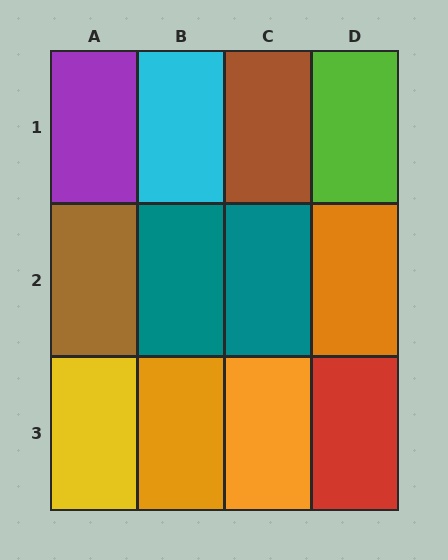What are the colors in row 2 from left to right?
Brown, teal, teal, orange.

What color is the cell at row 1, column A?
Purple.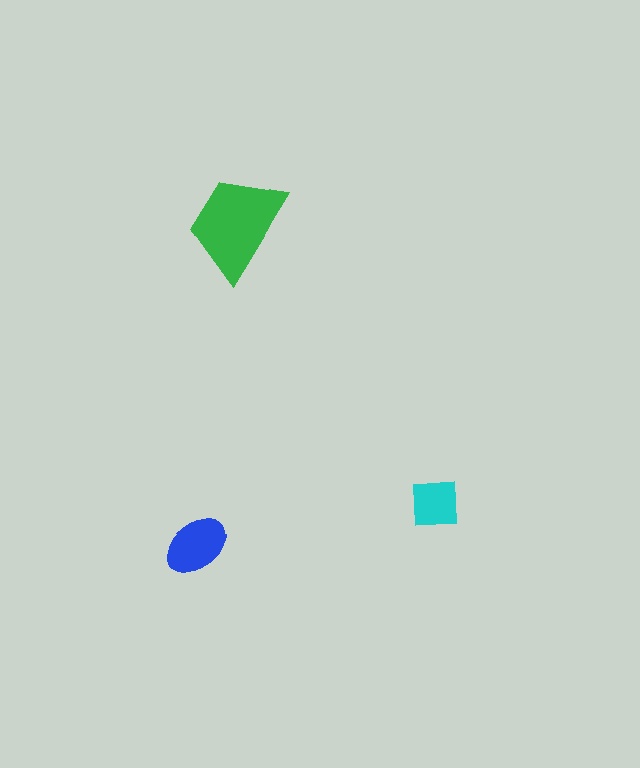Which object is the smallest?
The cyan square.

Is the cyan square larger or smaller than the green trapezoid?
Smaller.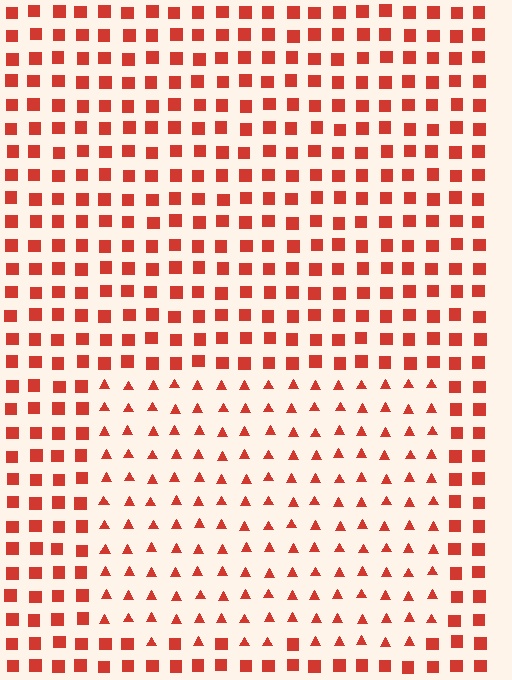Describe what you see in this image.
The image is filled with small red elements arranged in a uniform grid. A rectangle-shaped region contains triangles, while the surrounding area contains squares. The boundary is defined purely by the change in element shape.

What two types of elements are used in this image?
The image uses triangles inside the rectangle region and squares outside it.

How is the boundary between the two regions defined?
The boundary is defined by a change in element shape: triangles inside vs. squares outside. All elements share the same color and spacing.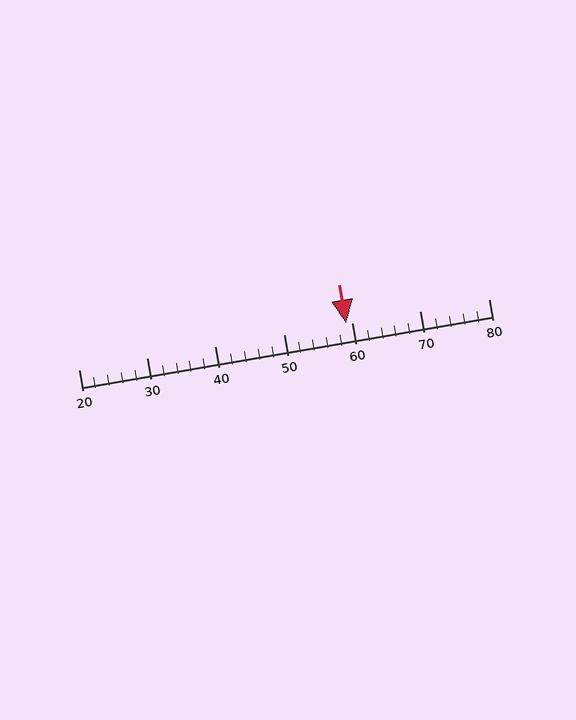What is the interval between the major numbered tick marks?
The major tick marks are spaced 10 units apart.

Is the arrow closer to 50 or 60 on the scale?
The arrow is closer to 60.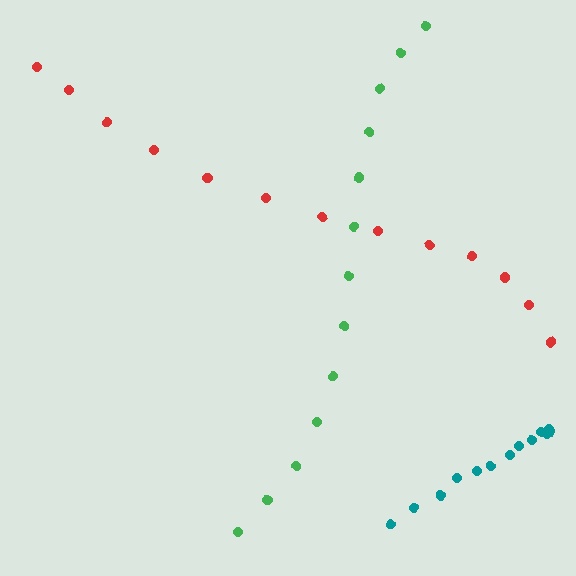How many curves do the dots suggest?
There are 3 distinct paths.